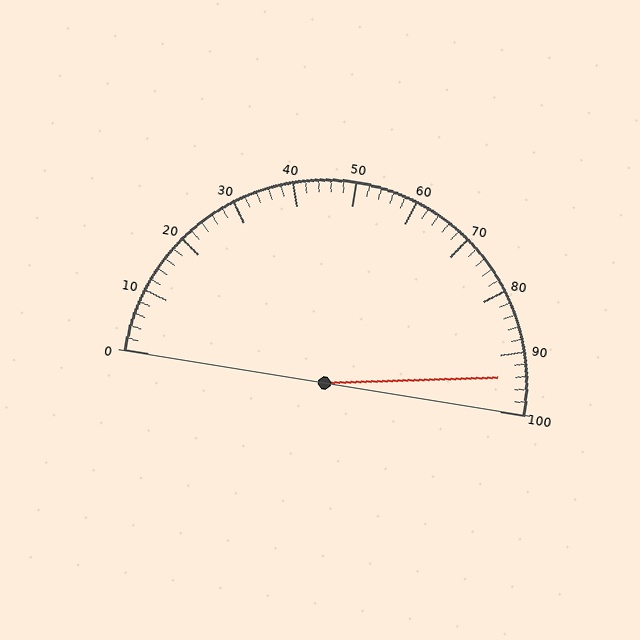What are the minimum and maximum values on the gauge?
The gauge ranges from 0 to 100.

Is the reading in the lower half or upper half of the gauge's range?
The reading is in the upper half of the range (0 to 100).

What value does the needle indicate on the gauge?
The needle indicates approximately 94.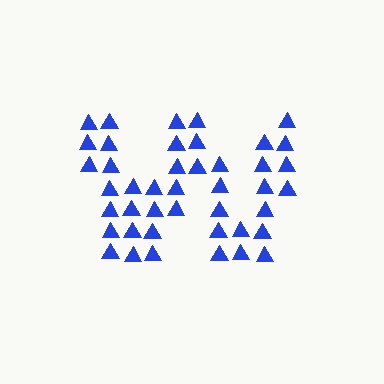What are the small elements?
The small elements are triangles.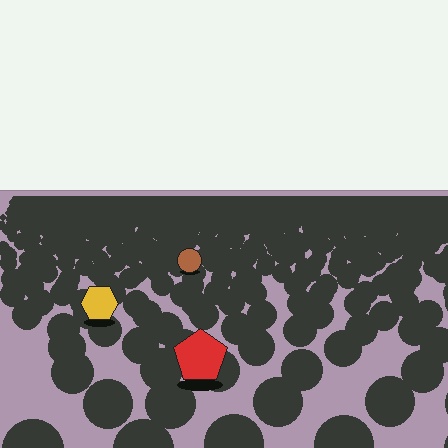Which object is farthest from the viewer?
The brown circle is farthest from the viewer. It appears smaller and the ground texture around it is denser.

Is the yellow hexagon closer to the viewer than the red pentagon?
No. The red pentagon is closer — you can tell from the texture gradient: the ground texture is coarser near it.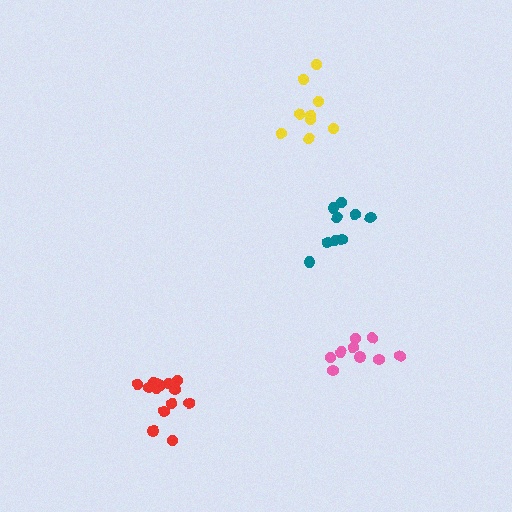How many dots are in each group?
Group 1: 9 dots, Group 2: 14 dots, Group 3: 9 dots, Group 4: 9 dots (41 total).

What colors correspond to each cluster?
The clusters are colored: pink, red, yellow, teal.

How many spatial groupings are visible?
There are 4 spatial groupings.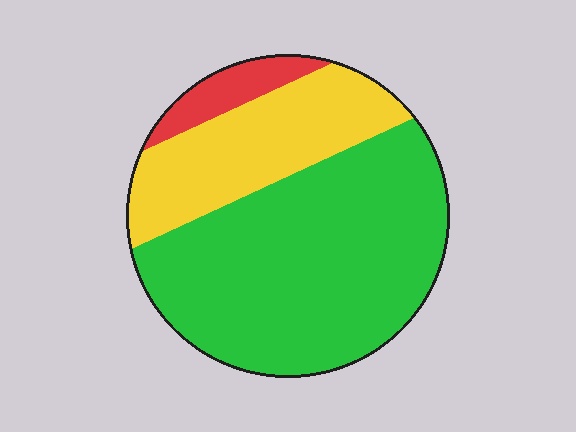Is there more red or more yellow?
Yellow.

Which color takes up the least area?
Red, at roughly 10%.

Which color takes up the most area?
Green, at roughly 65%.